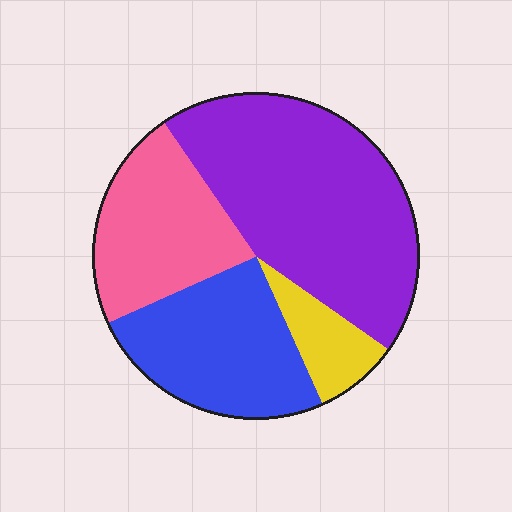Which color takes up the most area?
Purple, at roughly 45%.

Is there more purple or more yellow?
Purple.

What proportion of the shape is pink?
Pink covers roughly 20% of the shape.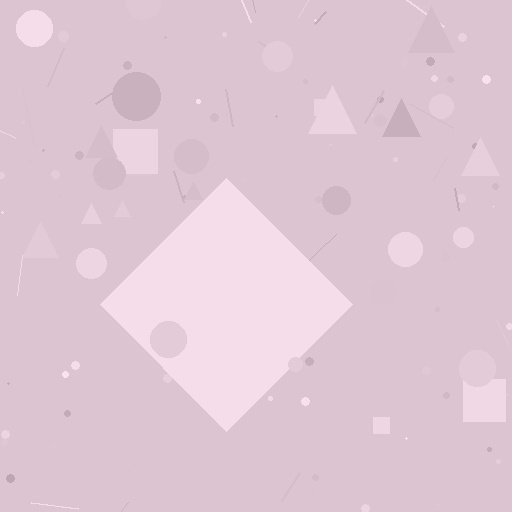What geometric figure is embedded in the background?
A diamond is embedded in the background.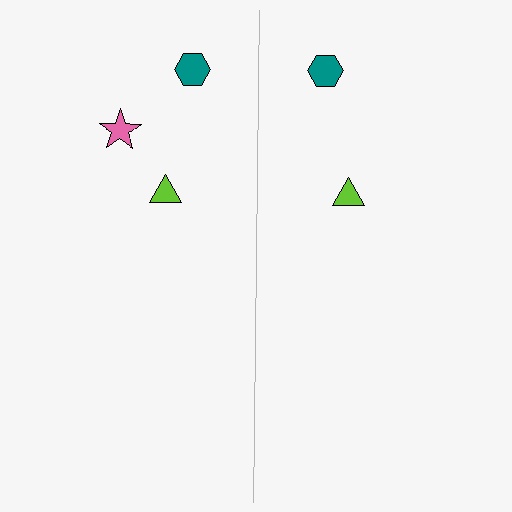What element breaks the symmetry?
A pink star is missing from the right side.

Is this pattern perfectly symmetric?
No, the pattern is not perfectly symmetric. A pink star is missing from the right side.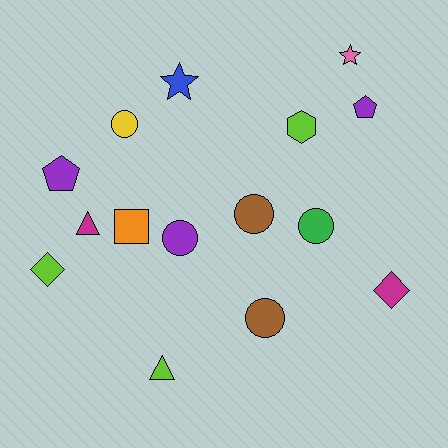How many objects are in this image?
There are 15 objects.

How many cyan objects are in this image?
There are no cyan objects.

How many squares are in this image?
There is 1 square.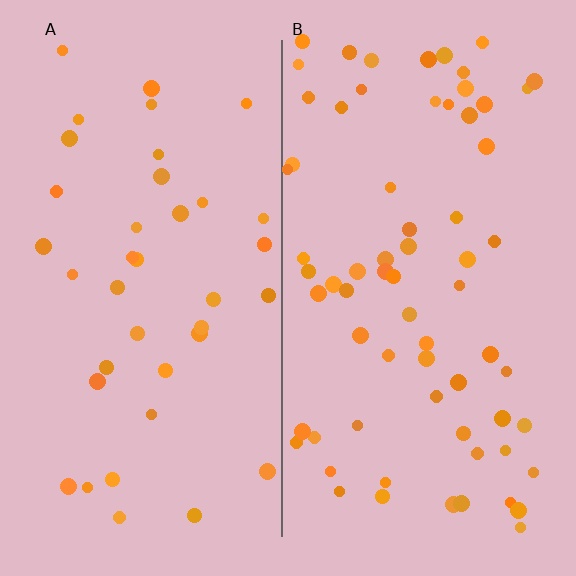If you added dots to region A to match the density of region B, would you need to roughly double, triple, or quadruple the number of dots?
Approximately double.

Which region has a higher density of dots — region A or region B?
B (the right).